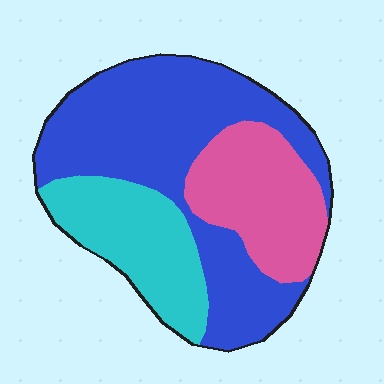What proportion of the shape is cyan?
Cyan covers around 25% of the shape.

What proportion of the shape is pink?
Pink covers 24% of the shape.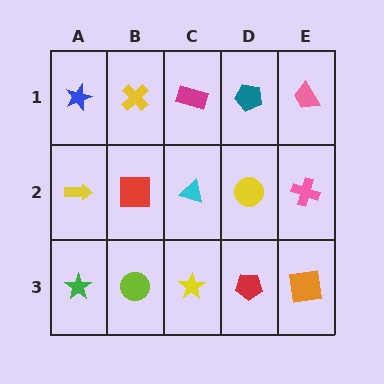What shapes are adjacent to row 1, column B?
A red square (row 2, column B), a blue star (row 1, column A), a magenta rectangle (row 1, column C).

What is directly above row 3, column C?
A cyan triangle.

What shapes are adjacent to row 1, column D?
A yellow circle (row 2, column D), a magenta rectangle (row 1, column C), a pink trapezoid (row 1, column E).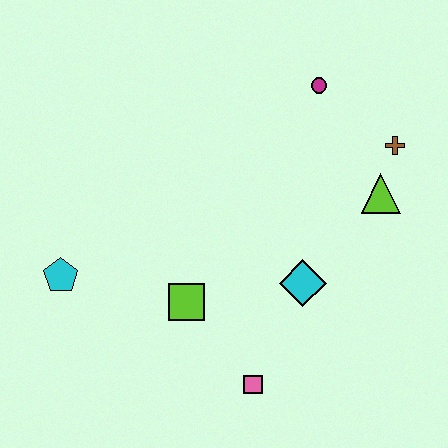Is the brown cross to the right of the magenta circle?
Yes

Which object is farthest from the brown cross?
The cyan pentagon is farthest from the brown cross.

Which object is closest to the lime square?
The pink square is closest to the lime square.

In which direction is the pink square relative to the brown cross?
The pink square is below the brown cross.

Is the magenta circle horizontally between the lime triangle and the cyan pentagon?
Yes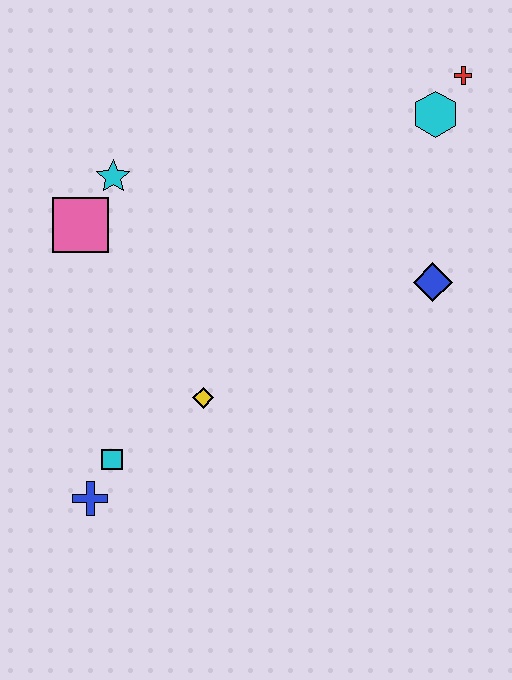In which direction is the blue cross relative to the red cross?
The blue cross is below the red cross.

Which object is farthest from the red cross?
The blue cross is farthest from the red cross.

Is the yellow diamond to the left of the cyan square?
No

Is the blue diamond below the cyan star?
Yes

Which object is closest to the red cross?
The cyan hexagon is closest to the red cross.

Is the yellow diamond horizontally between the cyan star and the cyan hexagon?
Yes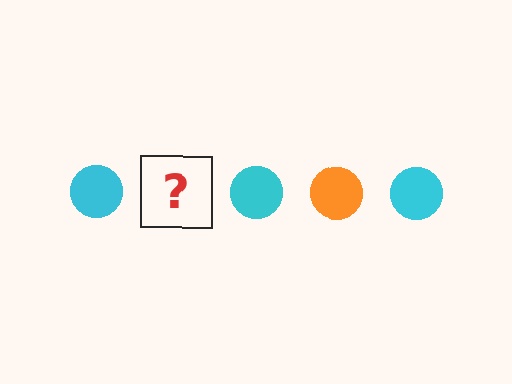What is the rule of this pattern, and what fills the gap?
The rule is that the pattern cycles through cyan, orange circles. The gap should be filled with an orange circle.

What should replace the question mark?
The question mark should be replaced with an orange circle.